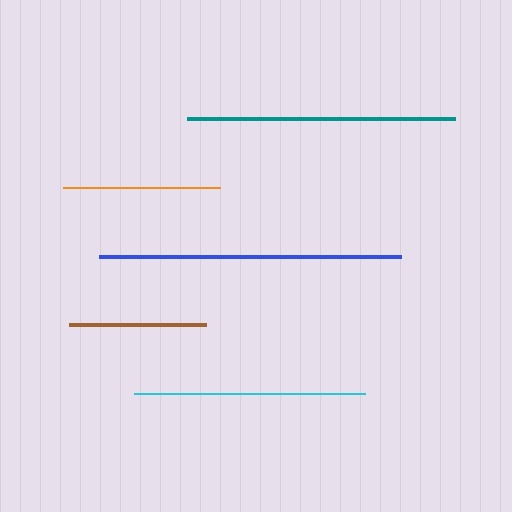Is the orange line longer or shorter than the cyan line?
The cyan line is longer than the orange line.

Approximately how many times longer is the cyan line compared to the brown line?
The cyan line is approximately 1.7 times the length of the brown line.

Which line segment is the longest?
The blue line is the longest at approximately 302 pixels.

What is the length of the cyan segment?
The cyan segment is approximately 231 pixels long.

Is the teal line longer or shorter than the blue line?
The blue line is longer than the teal line.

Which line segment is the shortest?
The brown line is the shortest at approximately 137 pixels.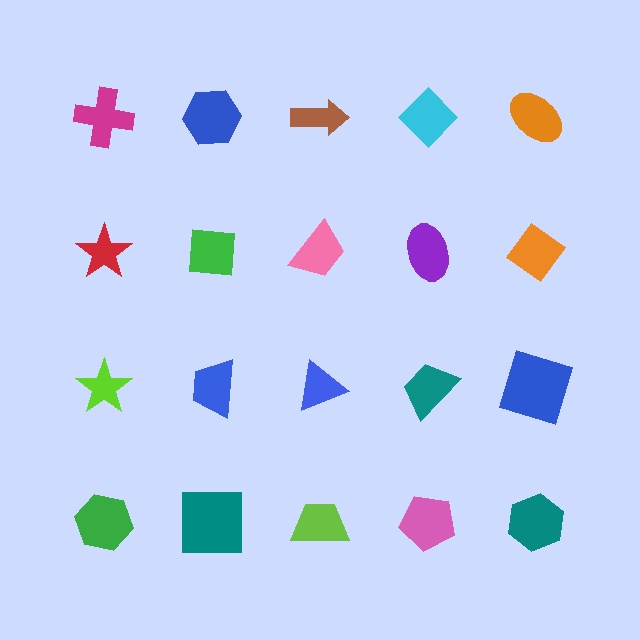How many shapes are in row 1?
5 shapes.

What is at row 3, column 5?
A blue square.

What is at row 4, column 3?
A lime trapezoid.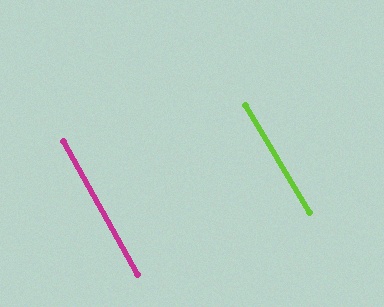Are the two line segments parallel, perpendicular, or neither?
Parallel — their directions differ by only 1.9°.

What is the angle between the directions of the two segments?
Approximately 2 degrees.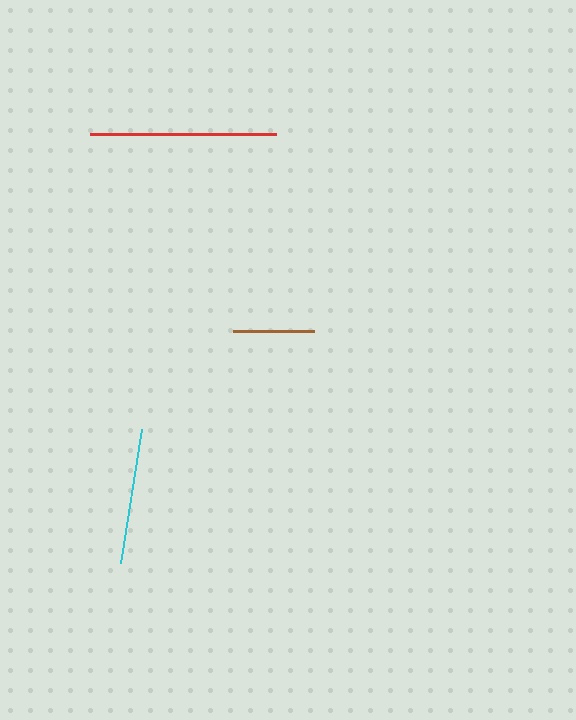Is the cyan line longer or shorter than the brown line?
The cyan line is longer than the brown line.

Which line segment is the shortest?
The brown line is the shortest at approximately 81 pixels.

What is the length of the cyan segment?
The cyan segment is approximately 136 pixels long.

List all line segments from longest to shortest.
From longest to shortest: red, cyan, brown.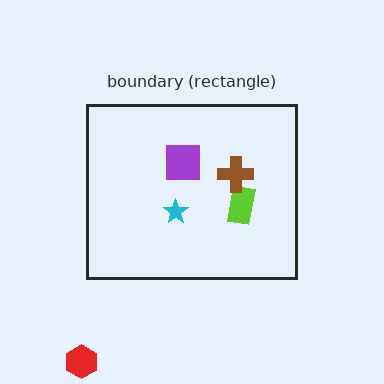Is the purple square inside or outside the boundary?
Inside.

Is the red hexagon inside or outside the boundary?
Outside.